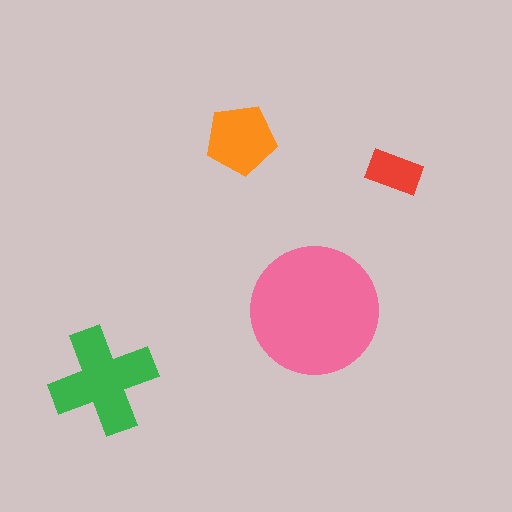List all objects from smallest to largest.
The red rectangle, the orange pentagon, the green cross, the pink circle.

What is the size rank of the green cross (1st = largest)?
2nd.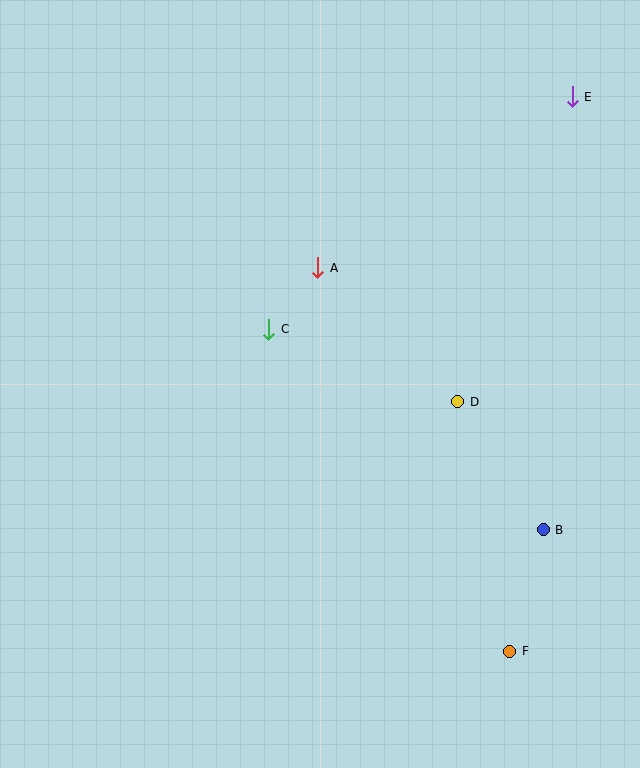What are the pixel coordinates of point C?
Point C is at (269, 329).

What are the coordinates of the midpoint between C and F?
The midpoint between C and F is at (389, 490).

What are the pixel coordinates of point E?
Point E is at (572, 97).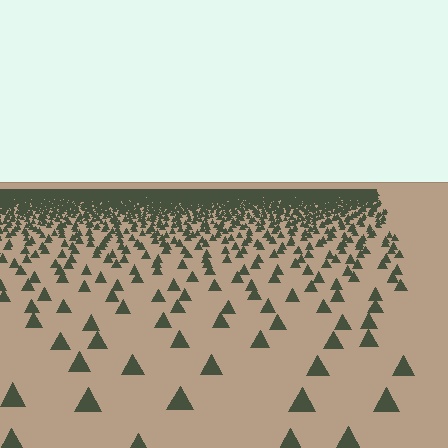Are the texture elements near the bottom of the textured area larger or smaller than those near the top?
Larger. Near the bottom, elements are closer to the viewer and appear at a bigger on-screen size.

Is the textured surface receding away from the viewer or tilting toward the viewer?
The surface is receding away from the viewer. Texture elements get smaller and denser toward the top.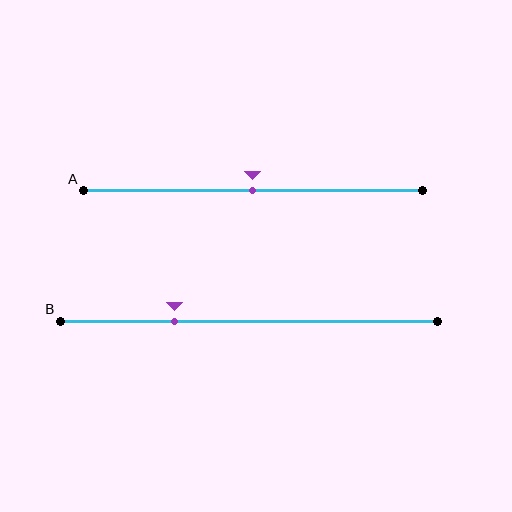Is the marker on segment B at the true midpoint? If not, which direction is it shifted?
No, the marker on segment B is shifted to the left by about 20% of the segment length.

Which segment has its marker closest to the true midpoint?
Segment A has its marker closest to the true midpoint.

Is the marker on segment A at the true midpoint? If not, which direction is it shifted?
Yes, the marker on segment A is at the true midpoint.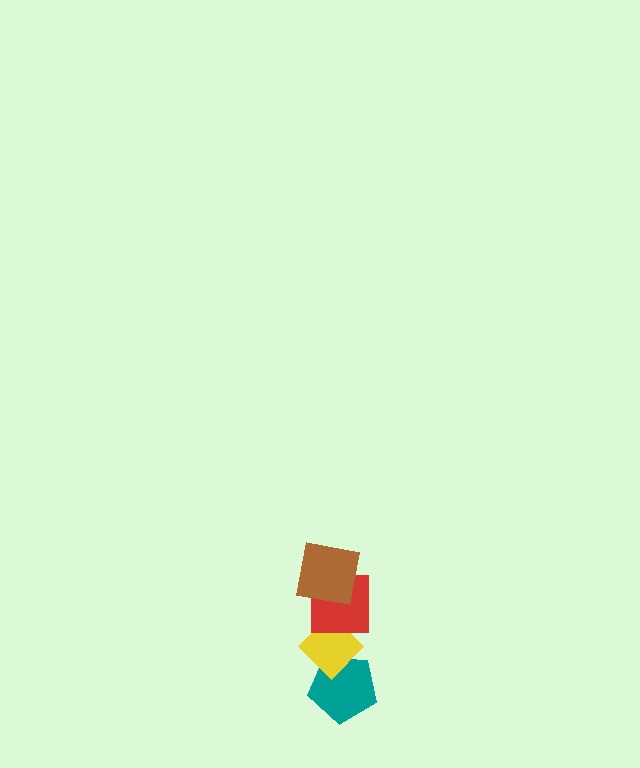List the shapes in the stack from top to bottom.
From top to bottom: the brown square, the red square, the yellow diamond, the teal pentagon.